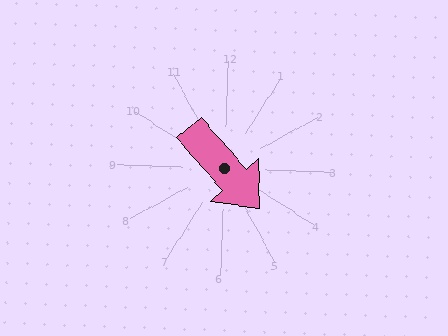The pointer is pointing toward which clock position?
Roughly 5 o'clock.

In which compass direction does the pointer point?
Southeast.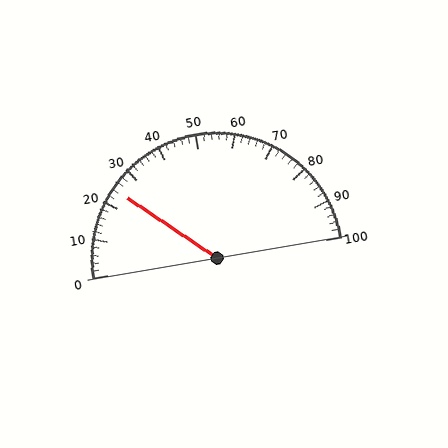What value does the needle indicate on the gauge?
The needle indicates approximately 24.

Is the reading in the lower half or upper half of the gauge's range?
The reading is in the lower half of the range (0 to 100).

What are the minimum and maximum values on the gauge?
The gauge ranges from 0 to 100.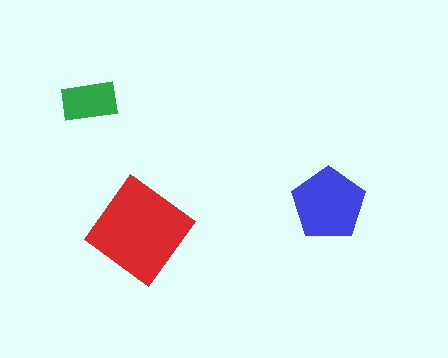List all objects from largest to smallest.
The red diamond, the blue pentagon, the green rectangle.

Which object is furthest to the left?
The green rectangle is leftmost.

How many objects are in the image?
There are 3 objects in the image.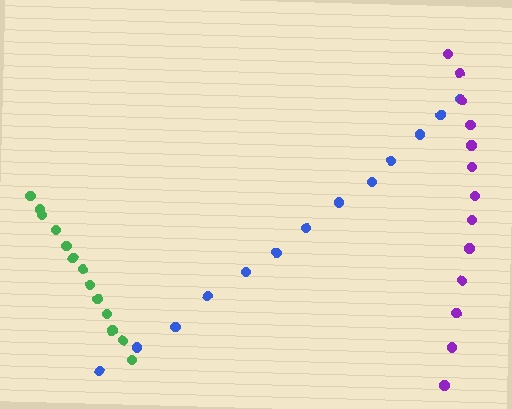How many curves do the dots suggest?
There are 3 distinct paths.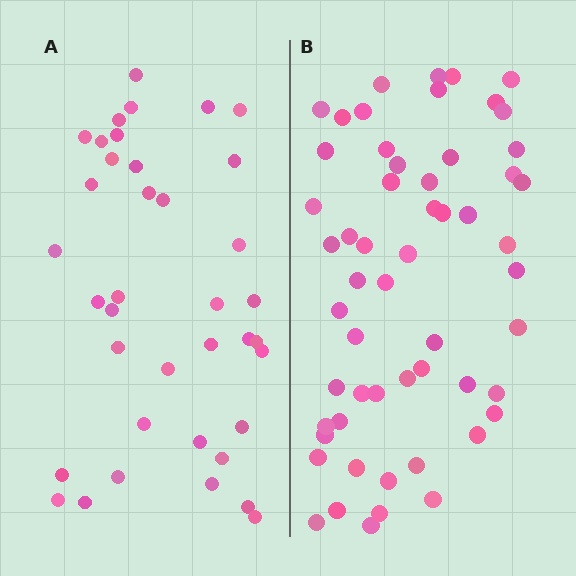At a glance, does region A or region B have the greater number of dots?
Region B (the right region) has more dots.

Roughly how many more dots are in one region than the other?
Region B has approximately 20 more dots than region A.